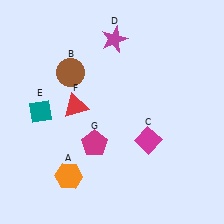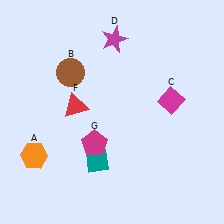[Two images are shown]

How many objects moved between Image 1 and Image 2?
3 objects moved between the two images.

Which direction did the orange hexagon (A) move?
The orange hexagon (A) moved left.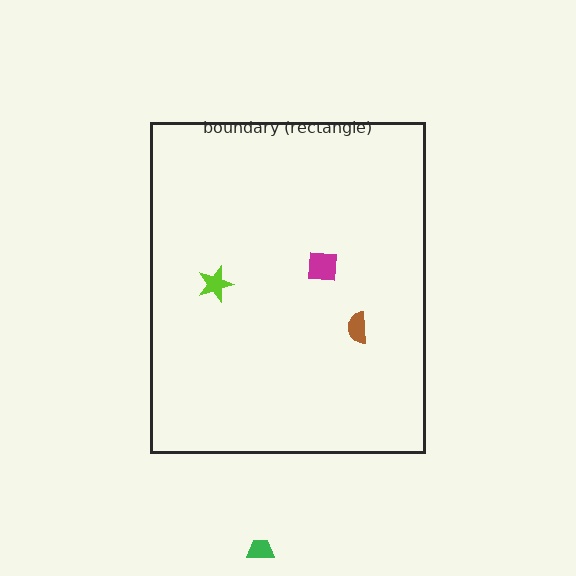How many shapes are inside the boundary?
3 inside, 1 outside.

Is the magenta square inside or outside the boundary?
Inside.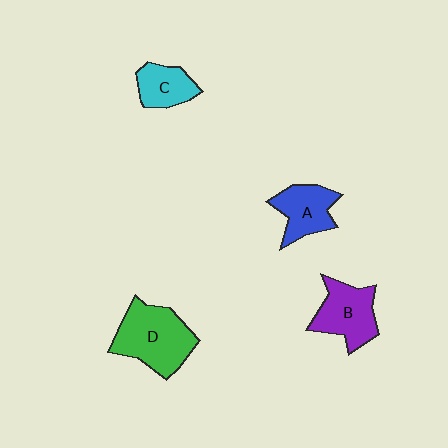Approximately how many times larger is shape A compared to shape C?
Approximately 1.2 times.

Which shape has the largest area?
Shape D (green).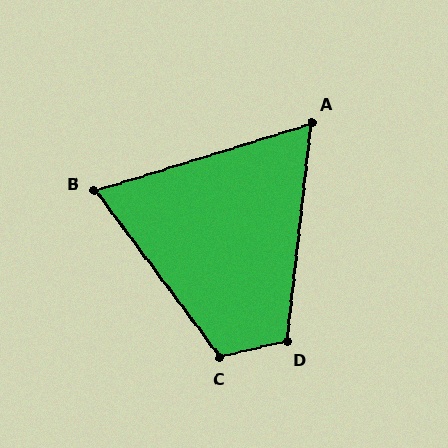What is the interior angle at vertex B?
Approximately 71 degrees (acute).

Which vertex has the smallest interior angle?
A, at approximately 67 degrees.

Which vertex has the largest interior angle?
C, at approximately 113 degrees.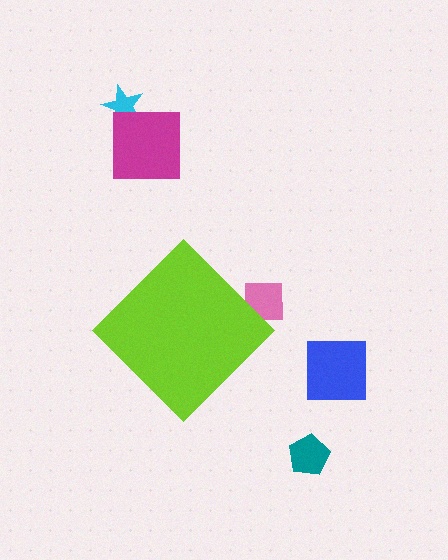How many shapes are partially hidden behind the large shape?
1 shape is partially hidden.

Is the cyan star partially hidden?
No, the cyan star is fully visible.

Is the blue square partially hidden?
No, the blue square is fully visible.